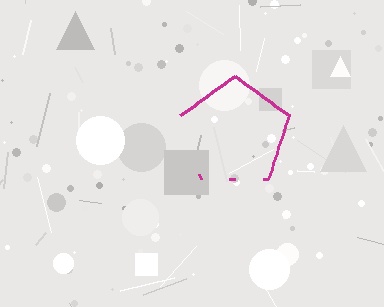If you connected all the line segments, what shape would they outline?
They would outline a pentagon.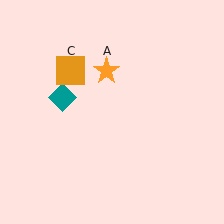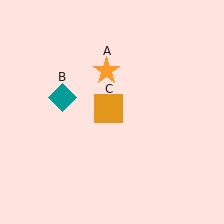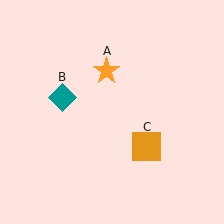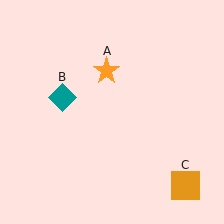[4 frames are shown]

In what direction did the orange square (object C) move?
The orange square (object C) moved down and to the right.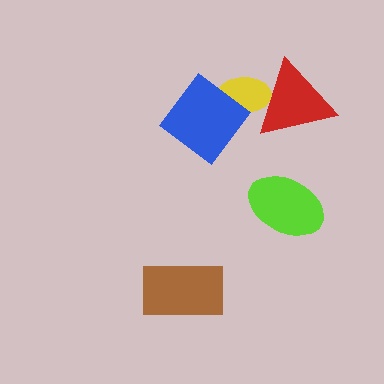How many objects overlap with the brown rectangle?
0 objects overlap with the brown rectangle.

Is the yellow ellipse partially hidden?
Yes, it is partially covered by another shape.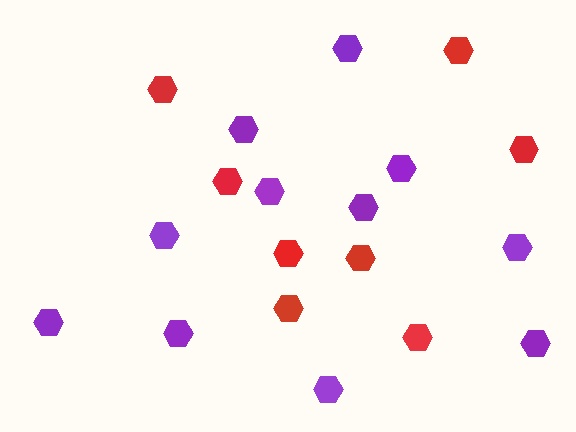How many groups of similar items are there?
There are 2 groups: one group of red hexagons (8) and one group of purple hexagons (11).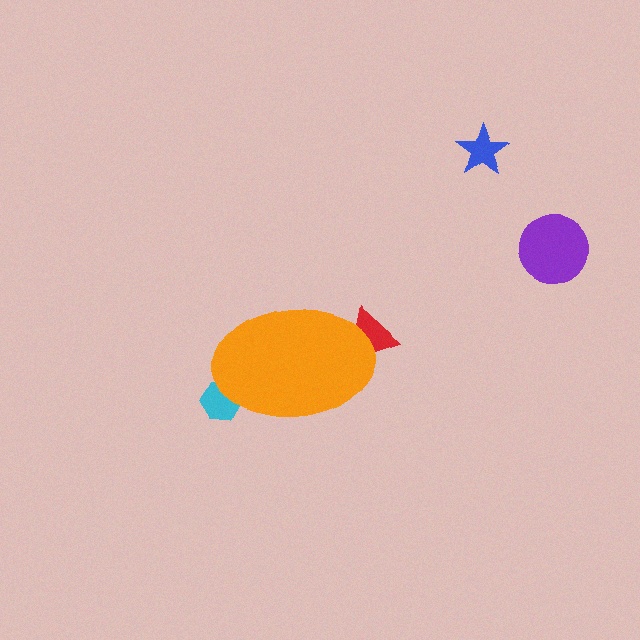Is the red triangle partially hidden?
Yes, the red triangle is partially hidden behind the orange ellipse.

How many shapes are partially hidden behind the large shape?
2 shapes are partially hidden.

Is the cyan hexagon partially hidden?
Yes, the cyan hexagon is partially hidden behind the orange ellipse.